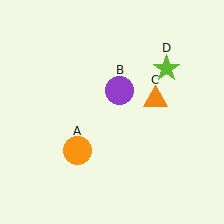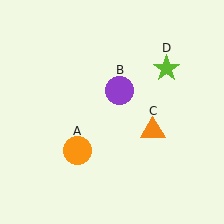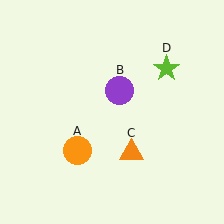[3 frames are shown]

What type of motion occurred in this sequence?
The orange triangle (object C) rotated clockwise around the center of the scene.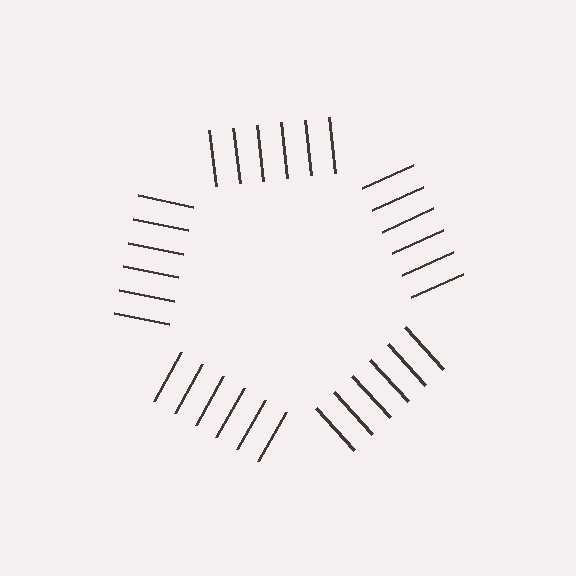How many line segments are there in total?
30 — 6 along each of the 5 edges.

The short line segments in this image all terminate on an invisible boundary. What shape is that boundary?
An illusory pentagon — the line segments terminate on its edges but no continuous stroke is drawn.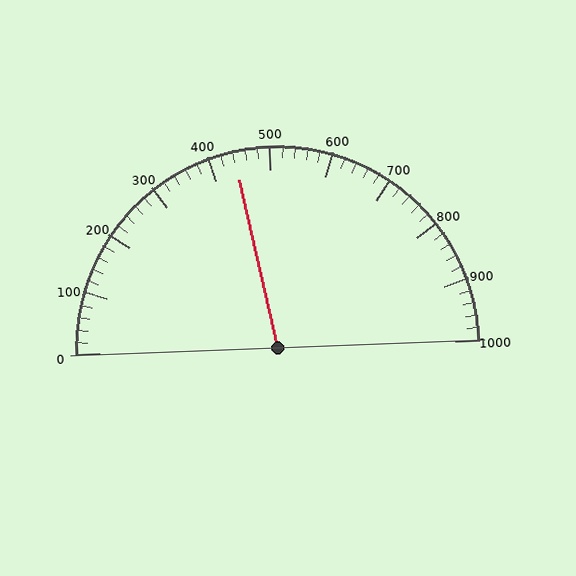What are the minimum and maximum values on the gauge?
The gauge ranges from 0 to 1000.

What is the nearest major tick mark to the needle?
The nearest major tick mark is 400.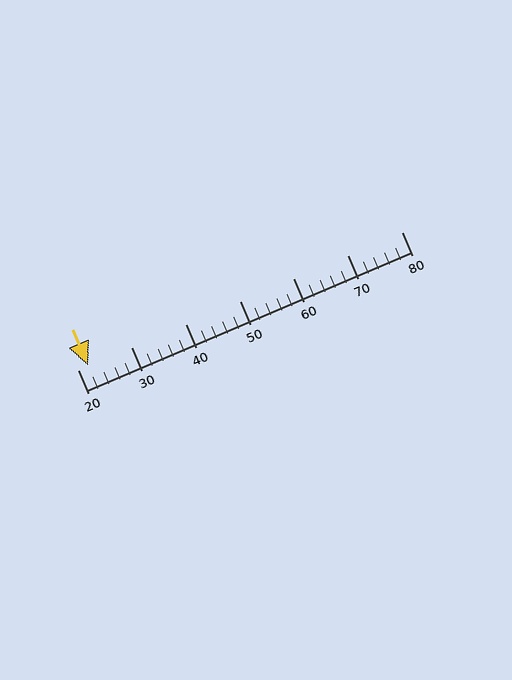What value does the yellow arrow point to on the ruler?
The yellow arrow points to approximately 22.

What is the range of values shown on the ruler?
The ruler shows values from 20 to 80.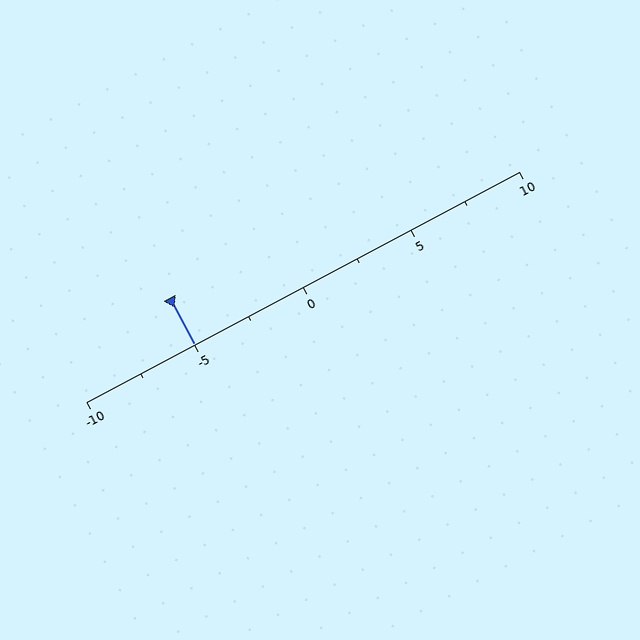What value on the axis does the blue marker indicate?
The marker indicates approximately -5.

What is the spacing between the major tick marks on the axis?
The major ticks are spaced 5 apart.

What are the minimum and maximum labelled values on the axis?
The axis runs from -10 to 10.